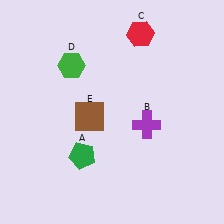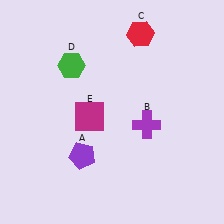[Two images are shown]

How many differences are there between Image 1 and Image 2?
There are 2 differences between the two images.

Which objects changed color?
A changed from green to purple. E changed from brown to magenta.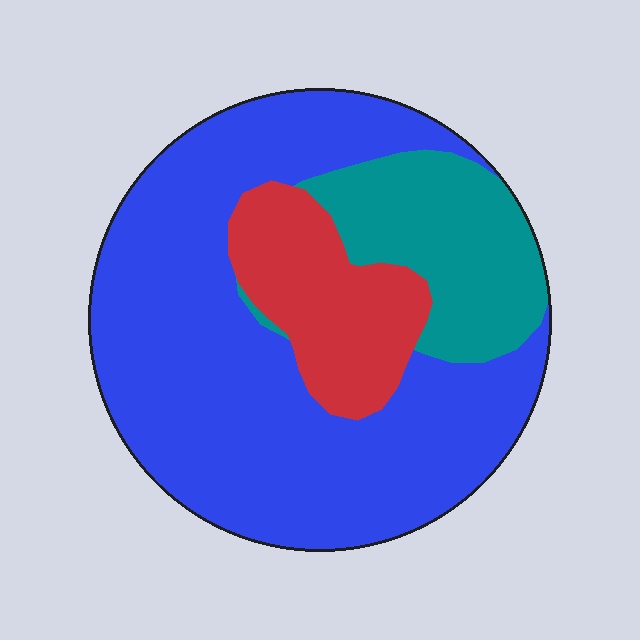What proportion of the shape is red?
Red covers roughly 15% of the shape.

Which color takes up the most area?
Blue, at roughly 65%.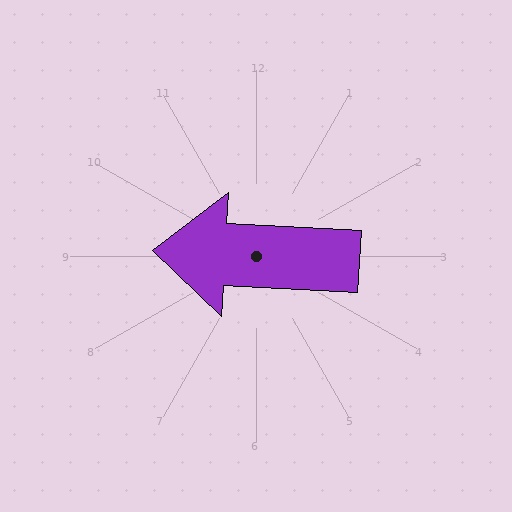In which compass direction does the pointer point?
West.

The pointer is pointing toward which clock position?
Roughly 9 o'clock.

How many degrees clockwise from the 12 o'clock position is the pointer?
Approximately 273 degrees.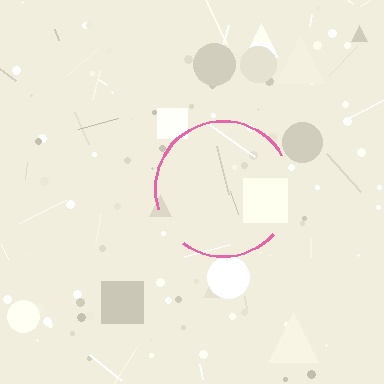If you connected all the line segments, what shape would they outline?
They would outline a circle.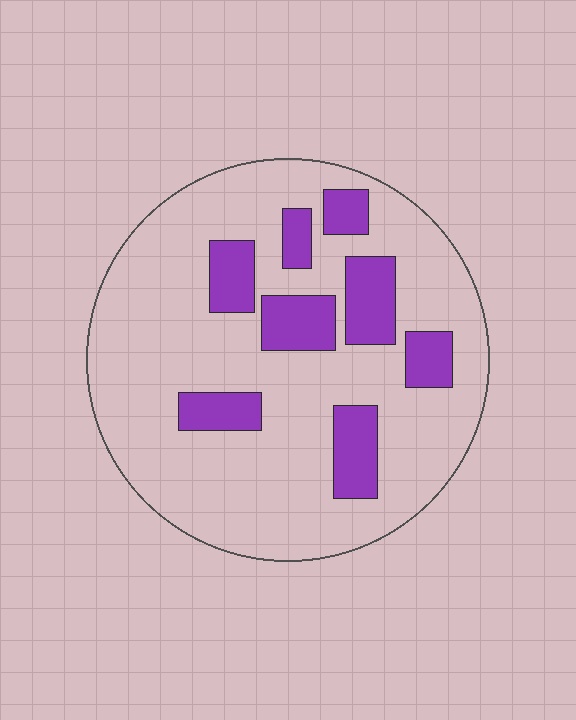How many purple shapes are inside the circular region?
8.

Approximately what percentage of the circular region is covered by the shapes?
Approximately 20%.